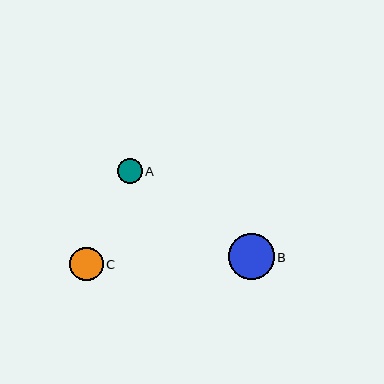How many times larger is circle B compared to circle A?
Circle B is approximately 1.9 times the size of circle A.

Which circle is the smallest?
Circle A is the smallest with a size of approximately 25 pixels.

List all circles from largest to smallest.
From largest to smallest: B, C, A.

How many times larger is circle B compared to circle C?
Circle B is approximately 1.4 times the size of circle C.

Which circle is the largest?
Circle B is the largest with a size of approximately 46 pixels.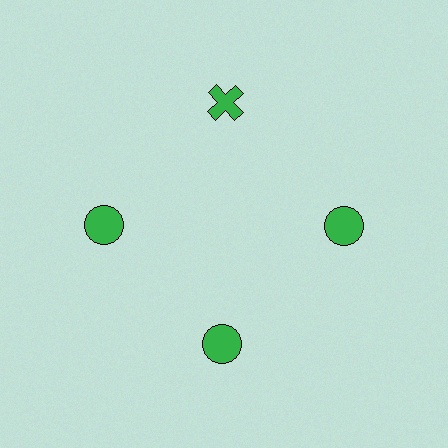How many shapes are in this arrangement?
There are 4 shapes arranged in a ring pattern.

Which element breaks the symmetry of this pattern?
The green cross at roughly the 12 o'clock position breaks the symmetry. All other shapes are green circles.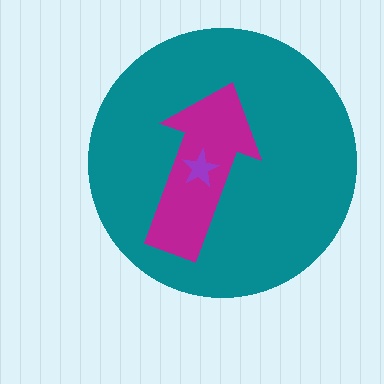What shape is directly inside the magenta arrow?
The purple star.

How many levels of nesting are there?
3.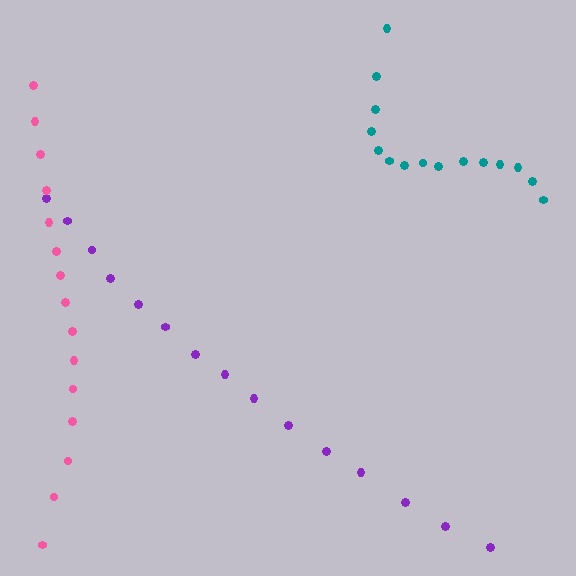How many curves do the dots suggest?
There are 3 distinct paths.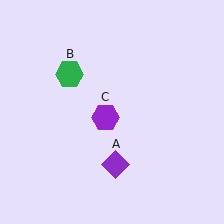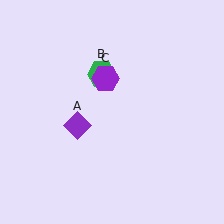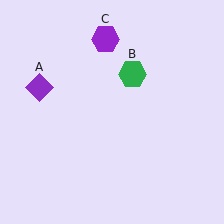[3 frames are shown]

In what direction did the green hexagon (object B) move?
The green hexagon (object B) moved right.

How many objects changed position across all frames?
3 objects changed position: purple diamond (object A), green hexagon (object B), purple hexagon (object C).